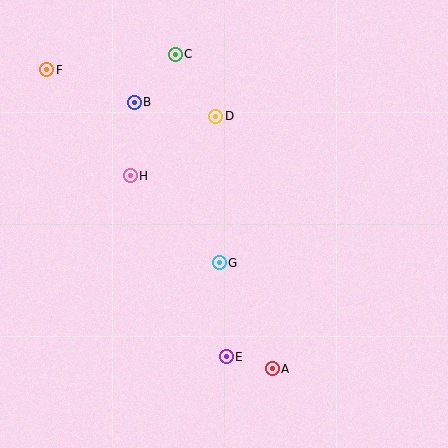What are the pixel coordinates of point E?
Point E is at (226, 357).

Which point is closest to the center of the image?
Point G at (219, 263) is closest to the center.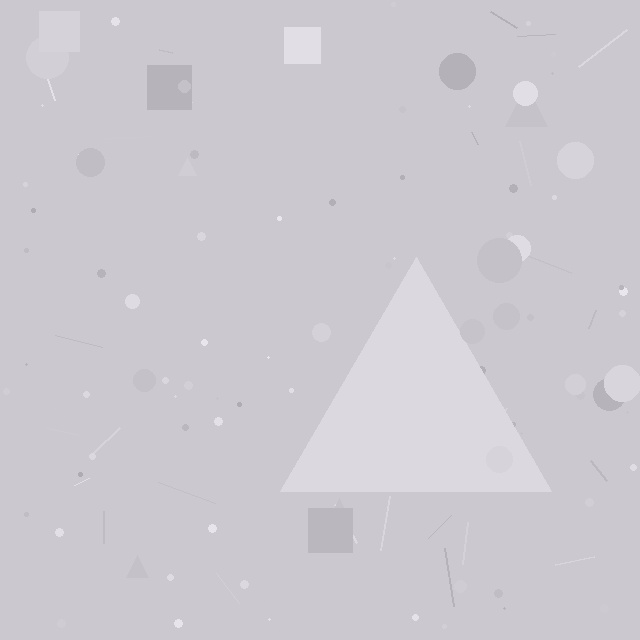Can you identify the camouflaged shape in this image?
The camouflaged shape is a triangle.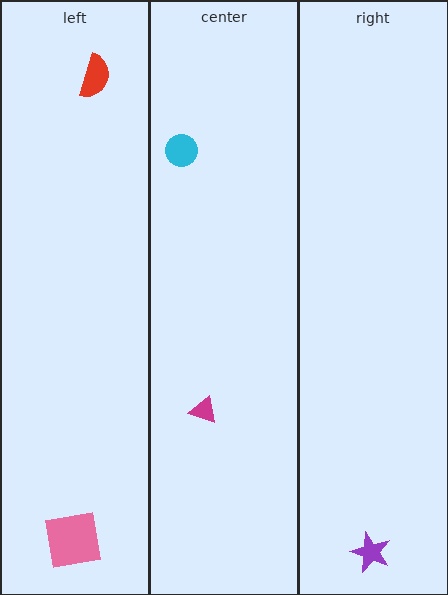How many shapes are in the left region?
2.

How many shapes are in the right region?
1.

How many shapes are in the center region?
2.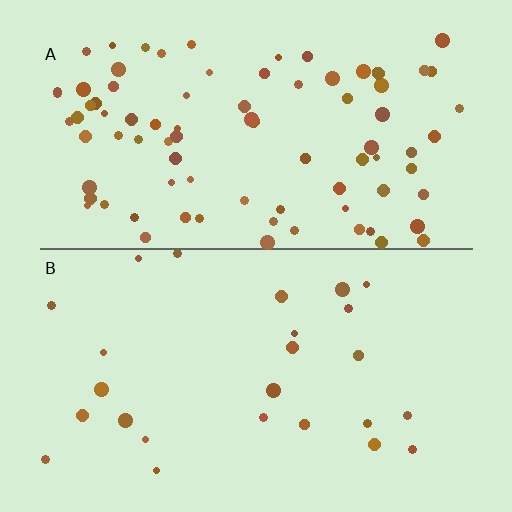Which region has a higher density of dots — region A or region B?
A (the top).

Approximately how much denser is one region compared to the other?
Approximately 3.4× — region A over region B.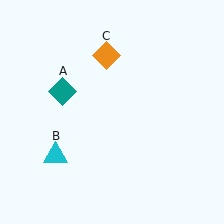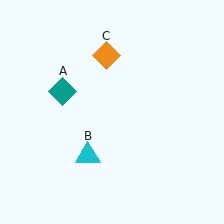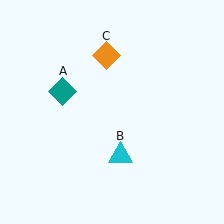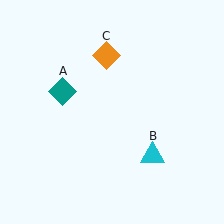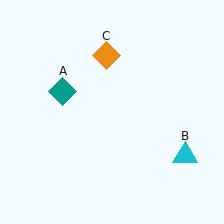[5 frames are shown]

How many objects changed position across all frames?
1 object changed position: cyan triangle (object B).